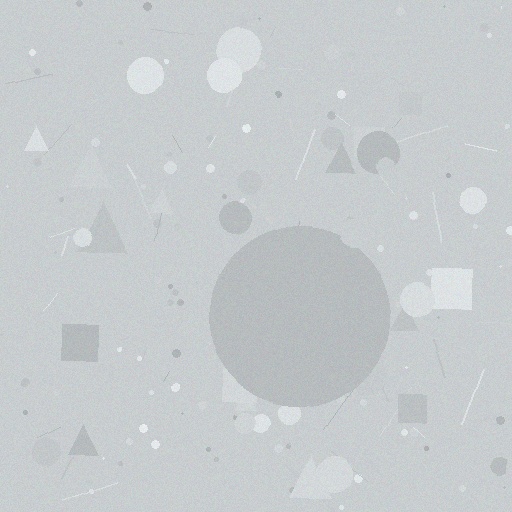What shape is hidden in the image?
A circle is hidden in the image.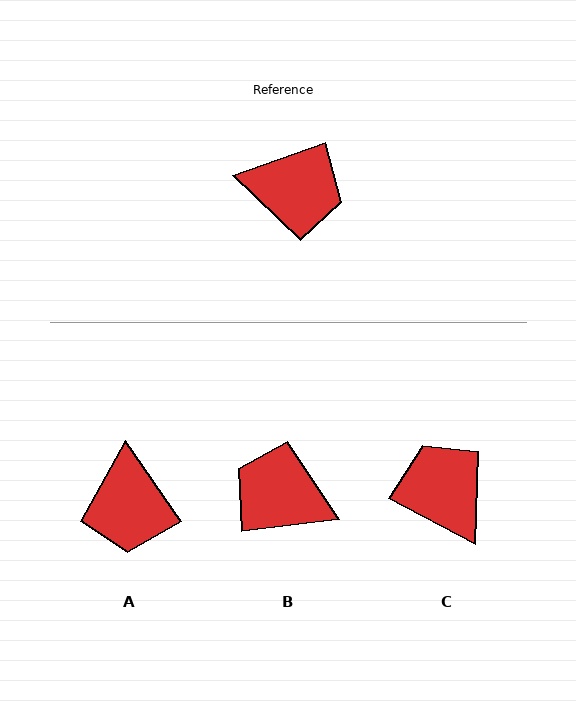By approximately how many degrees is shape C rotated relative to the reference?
Approximately 132 degrees counter-clockwise.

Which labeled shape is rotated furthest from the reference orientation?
B, about 167 degrees away.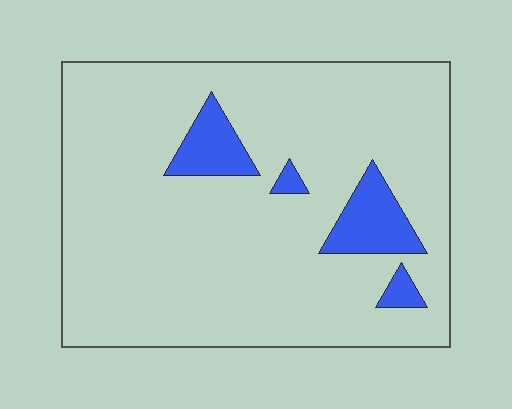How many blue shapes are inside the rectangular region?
4.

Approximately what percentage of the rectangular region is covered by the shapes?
Approximately 10%.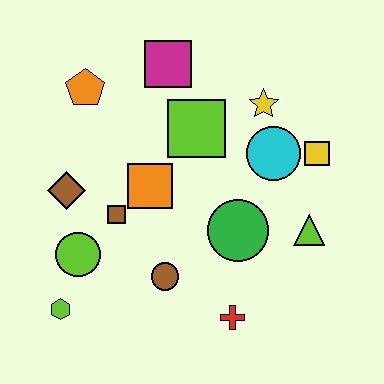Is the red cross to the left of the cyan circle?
Yes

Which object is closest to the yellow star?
The cyan circle is closest to the yellow star.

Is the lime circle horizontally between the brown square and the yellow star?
No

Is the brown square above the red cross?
Yes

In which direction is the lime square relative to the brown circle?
The lime square is above the brown circle.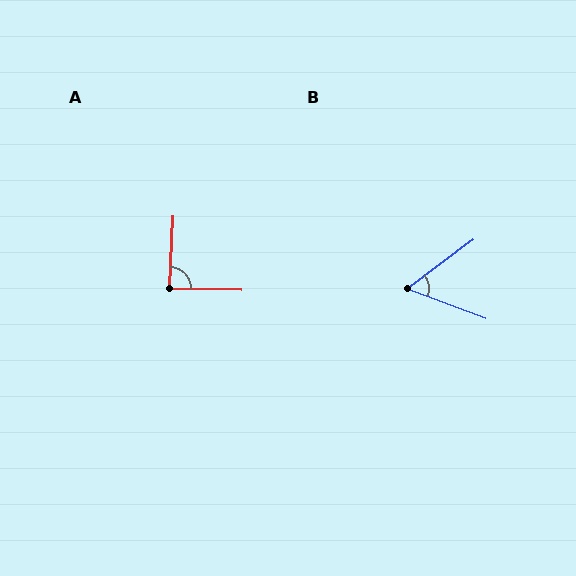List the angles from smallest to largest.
B (57°), A (88°).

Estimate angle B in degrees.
Approximately 57 degrees.